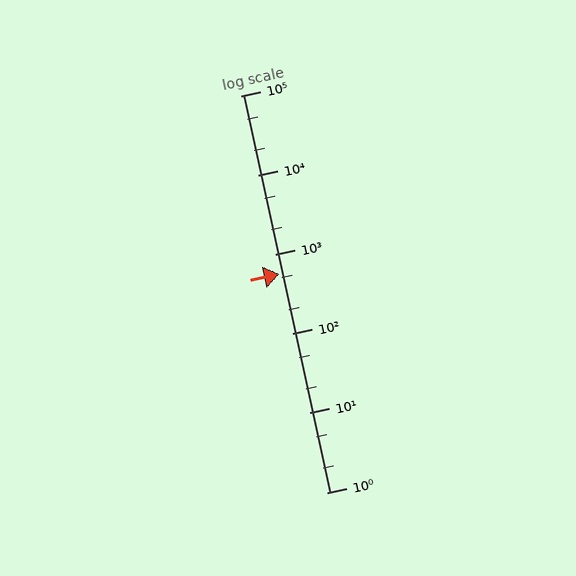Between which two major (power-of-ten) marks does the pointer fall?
The pointer is between 100 and 1000.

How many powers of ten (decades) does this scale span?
The scale spans 5 decades, from 1 to 100000.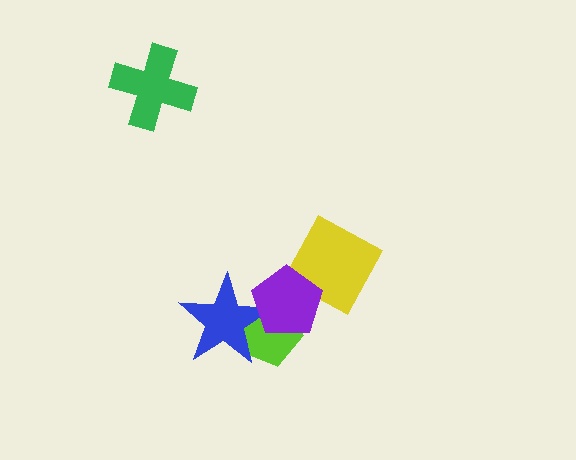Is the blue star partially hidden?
Yes, it is partially covered by another shape.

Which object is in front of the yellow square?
The purple pentagon is in front of the yellow square.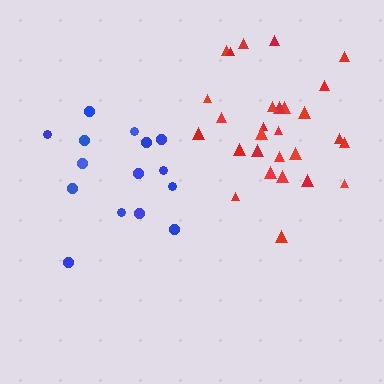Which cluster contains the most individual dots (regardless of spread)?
Red (28).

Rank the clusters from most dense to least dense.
red, blue.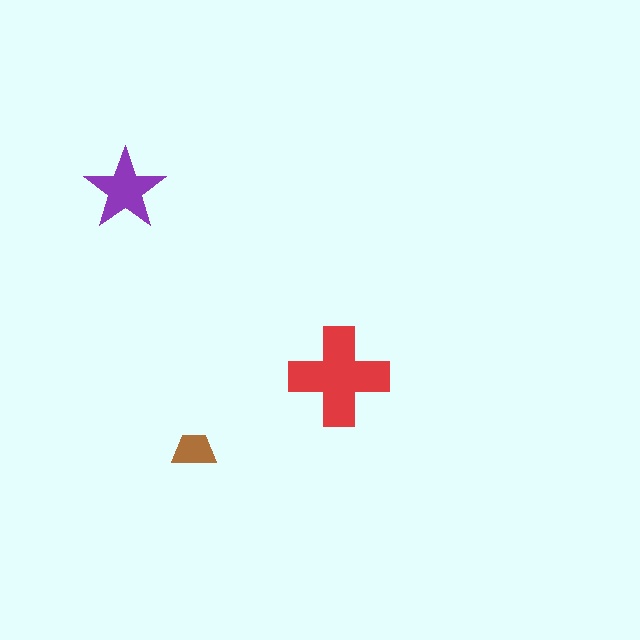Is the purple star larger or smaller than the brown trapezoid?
Larger.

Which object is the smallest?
The brown trapezoid.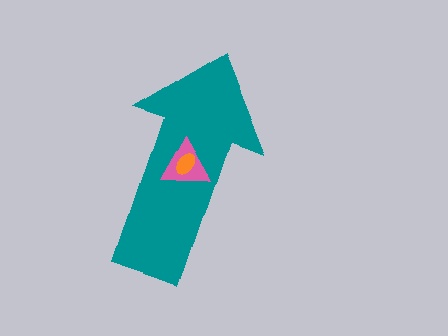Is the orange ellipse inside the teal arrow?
Yes.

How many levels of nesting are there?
3.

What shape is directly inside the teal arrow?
The pink triangle.